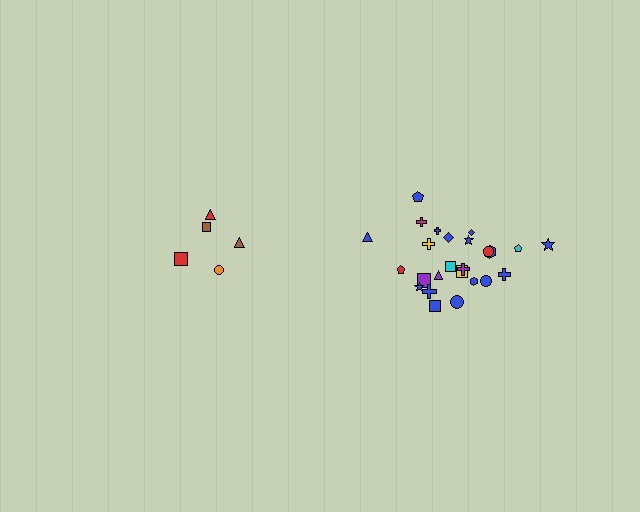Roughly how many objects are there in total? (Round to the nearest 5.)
Roughly 30 objects in total.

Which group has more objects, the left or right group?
The right group.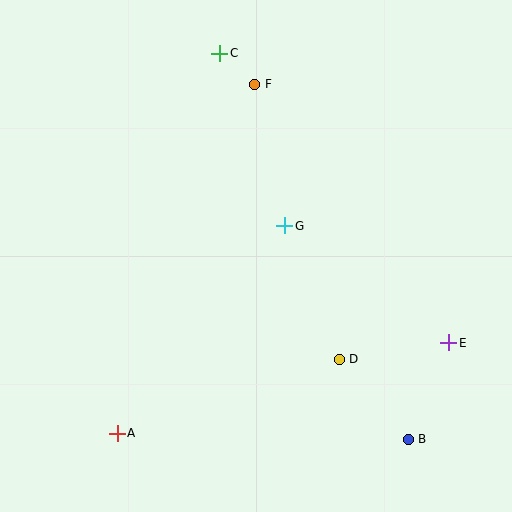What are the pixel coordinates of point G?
Point G is at (285, 226).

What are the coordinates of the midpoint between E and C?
The midpoint between E and C is at (334, 198).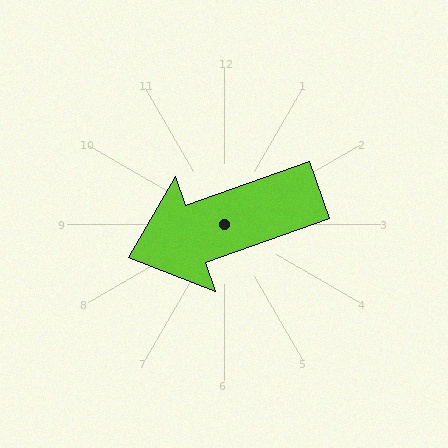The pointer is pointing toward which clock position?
Roughly 8 o'clock.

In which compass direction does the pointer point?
West.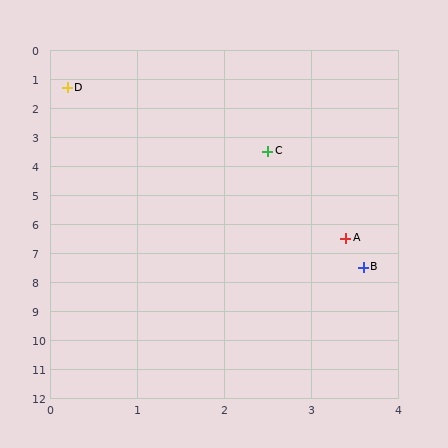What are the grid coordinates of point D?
Point D is at approximately (0.2, 1.3).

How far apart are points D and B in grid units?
Points D and B are about 7.1 grid units apart.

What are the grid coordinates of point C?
Point C is at approximately (2.5, 3.5).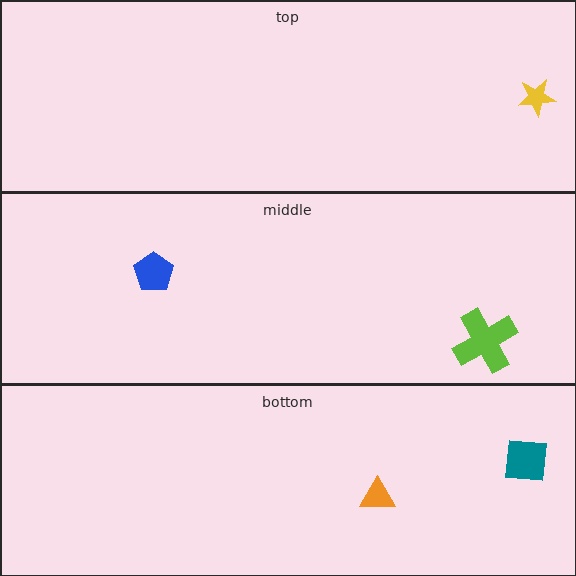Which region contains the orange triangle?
The bottom region.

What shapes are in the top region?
The yellow star.